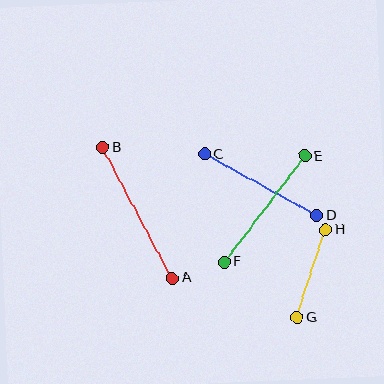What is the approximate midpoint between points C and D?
The midpoint is at approximately (261, 185) pixels.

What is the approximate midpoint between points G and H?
The midpoint is at approximately (311, 274) pixels.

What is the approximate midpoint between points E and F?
The midpoint is at approximately (265, 209) pixels.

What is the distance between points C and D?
The distance is approximately 127 pixels.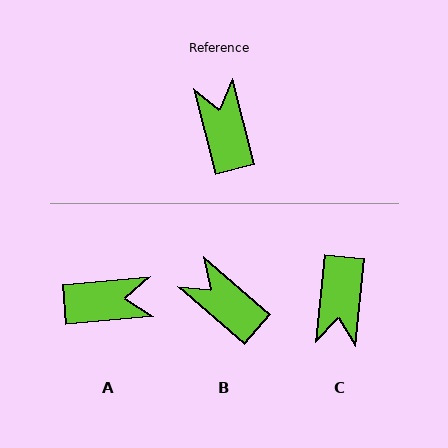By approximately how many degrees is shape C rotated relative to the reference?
Approximately 160 degrees counter-clockwise.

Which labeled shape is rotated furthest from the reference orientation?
C, about 160 degrees away.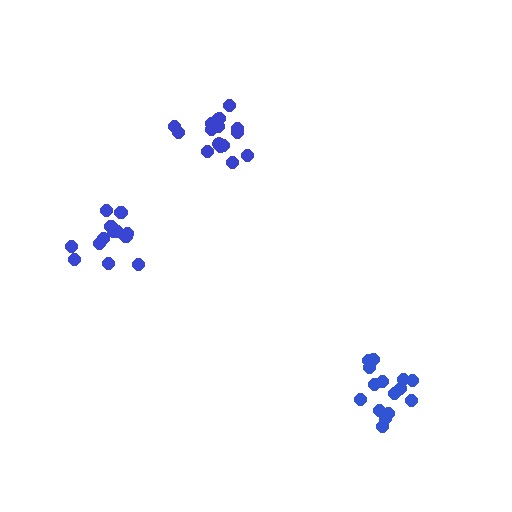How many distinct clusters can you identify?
There are 3 distinct clusters.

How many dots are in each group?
Group 1: 15 dots, Group 2: 16 dots, Group 3: 13 dots (44 total).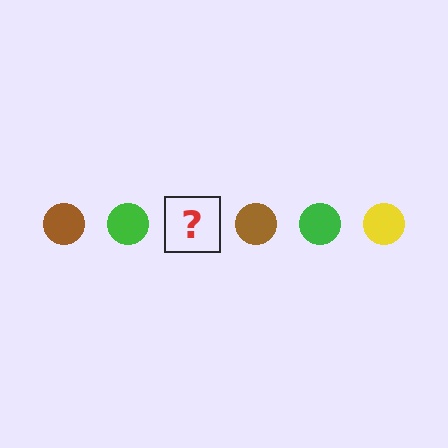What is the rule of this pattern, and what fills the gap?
The rule is that the pattern cycles through brown, green, yellow circles. The gap should be filled with a yellow circle.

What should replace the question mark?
The question mark should be replaced with a yellow circle.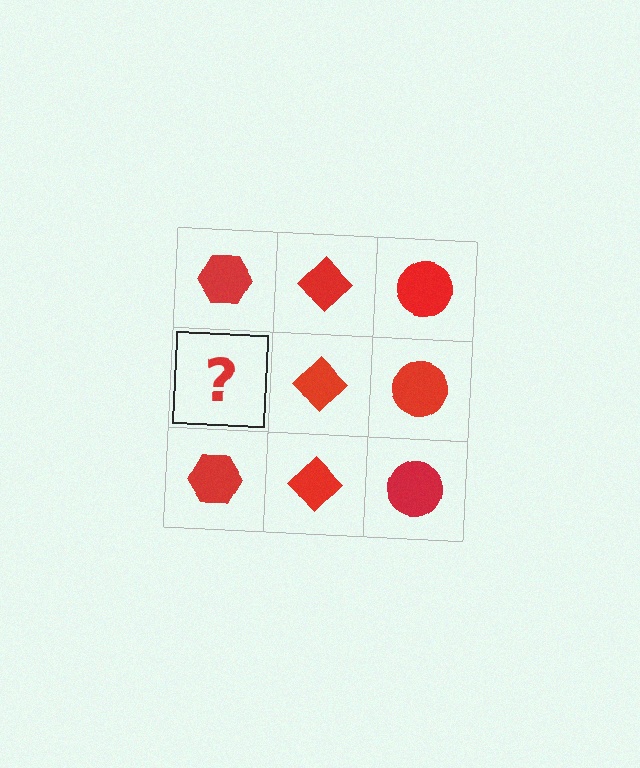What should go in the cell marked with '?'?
The missing cell should contain a red hexagon.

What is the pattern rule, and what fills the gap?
The rule is that each column has a consistent shape. The gap should be filled with a red hexagon.